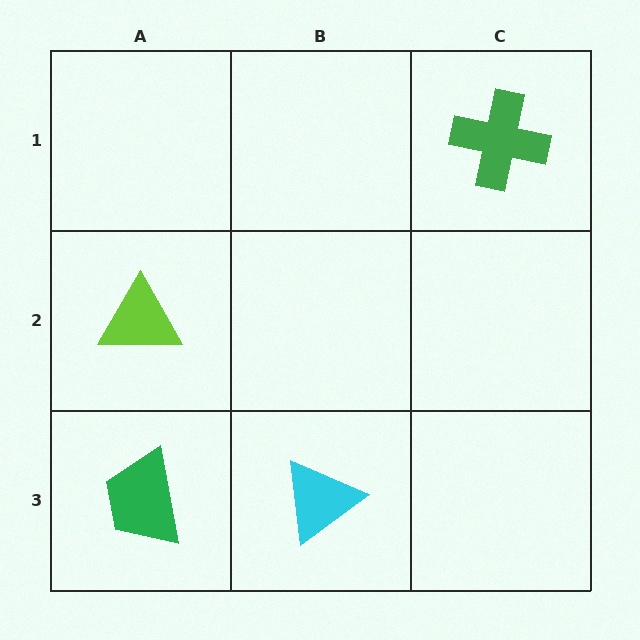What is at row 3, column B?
A cyan triangle.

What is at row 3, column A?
A green trapezoid.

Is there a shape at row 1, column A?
No, that cell is empty.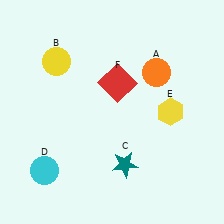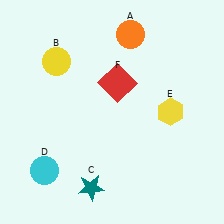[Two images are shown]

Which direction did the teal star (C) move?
The teal star (C) moved left.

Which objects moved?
The objects that moved are: the orange circle (A), the teal star (C).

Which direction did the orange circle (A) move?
The orange circle (A) moved up.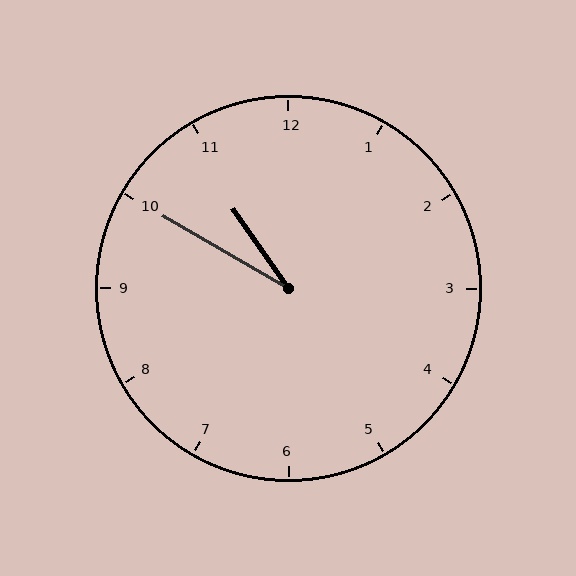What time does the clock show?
10:50.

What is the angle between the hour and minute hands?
Approximately 25 degrees.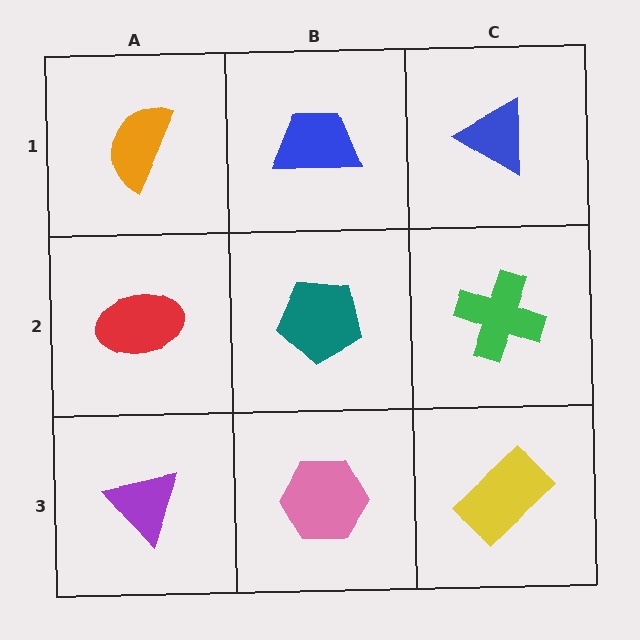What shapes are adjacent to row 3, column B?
A teal pentagon (row 2, column B), a purple triangle (row 3, column A), a yellow rectangle (row 3, column C).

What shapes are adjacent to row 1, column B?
A teal pentagon (row 2, column B), an orange semicircle (row 1, column A), a blue triangle (row 1, column C).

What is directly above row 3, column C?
A green cross.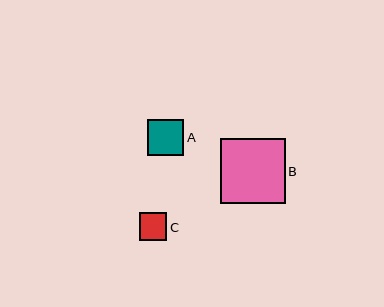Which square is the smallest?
Square C is the smallest with a size of approximately 28 pixels.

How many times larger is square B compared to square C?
Square B is approximately 2.4 times the size of square C.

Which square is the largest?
Square B is the largest with a size of approximately 65 pixels.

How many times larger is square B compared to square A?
Square B is approximately 1.8 times the size of square A.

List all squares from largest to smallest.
From largest to smallest: B, A, C.